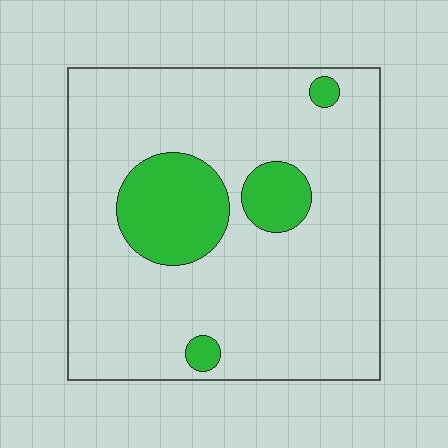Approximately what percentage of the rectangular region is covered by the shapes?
Approximately 15%.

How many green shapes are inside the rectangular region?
4.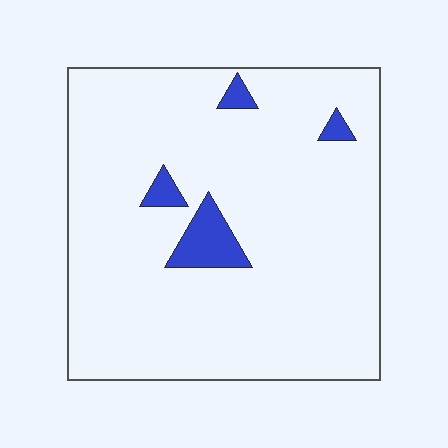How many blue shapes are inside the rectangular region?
4.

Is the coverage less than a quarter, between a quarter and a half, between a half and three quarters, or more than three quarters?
Less than a quarter.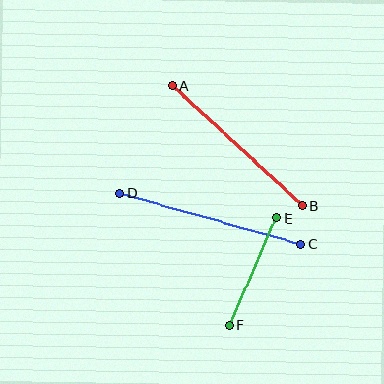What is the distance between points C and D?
The distance is approximately 188 pixels.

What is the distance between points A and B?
The distance is approximately 177 pixels.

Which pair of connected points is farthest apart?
Points C and D are farthest apart.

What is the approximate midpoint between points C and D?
The midpoint is at approximately (210, 219) pixels.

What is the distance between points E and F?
The distance is approximately 117 pixels.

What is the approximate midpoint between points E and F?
The midpoint is at approximately (253, 272) pixels.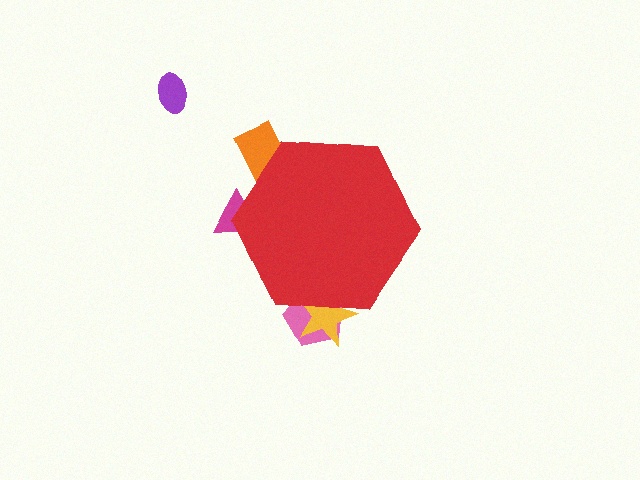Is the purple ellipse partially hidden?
No, the purple ellipse is fully visible.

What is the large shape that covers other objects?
A red hexagon.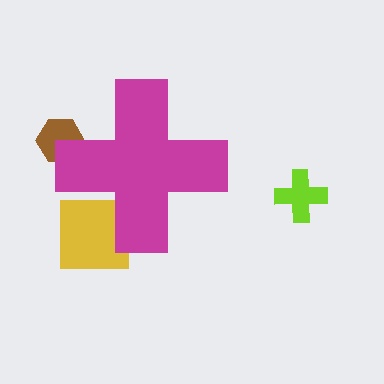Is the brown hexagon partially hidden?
Yes, the brown hexagon is partially hidden behind the magenta cross.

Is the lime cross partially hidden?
No, the lime cross is fully visible.